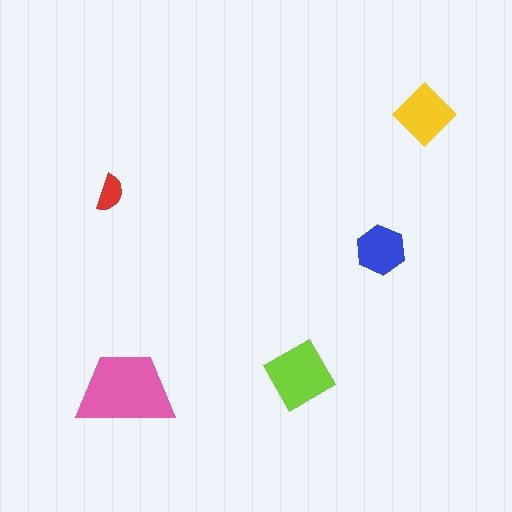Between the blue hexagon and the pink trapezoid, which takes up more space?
The pink trapezoid.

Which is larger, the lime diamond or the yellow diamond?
The lime diamond.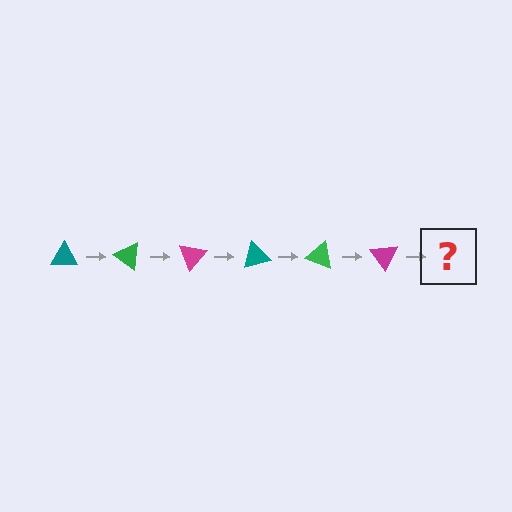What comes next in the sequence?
The next element should be a teal triangle, rotated 210 degrees from the start.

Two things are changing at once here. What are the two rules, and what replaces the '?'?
The two rules are that it rotates 35 degrees each step and the color cycles through teal, green, and magenta. The '?' should be a teal triangle, rotated 210 degrees from the start.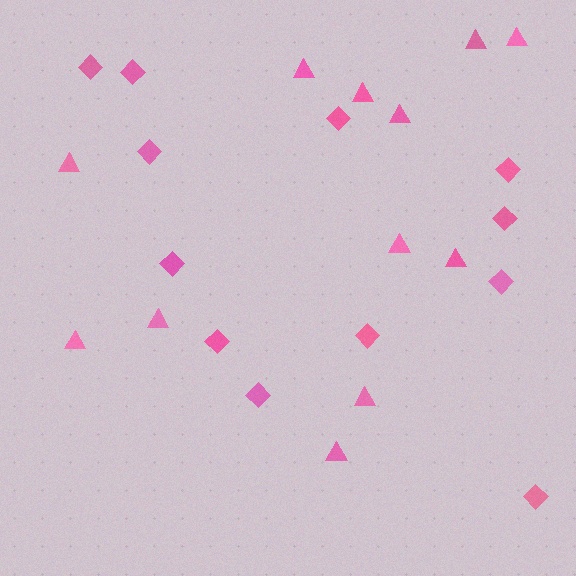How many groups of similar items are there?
There are 2 groups: one group of diamonds (12) and one group of triangles (12).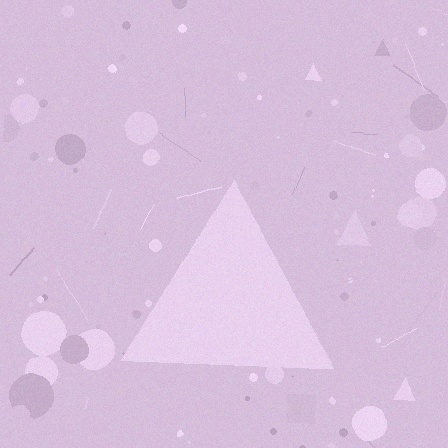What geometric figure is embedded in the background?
A triangle is embedded in the background.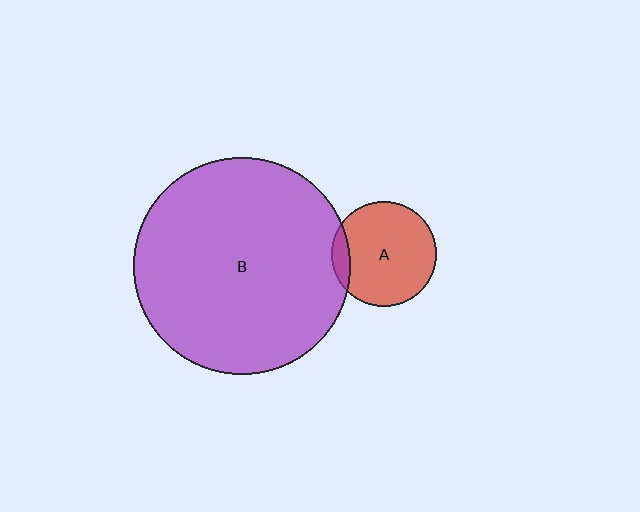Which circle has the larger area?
Circle B (purple).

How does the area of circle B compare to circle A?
Approximately 4.3 times.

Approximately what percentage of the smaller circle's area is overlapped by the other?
Approximately 10%.